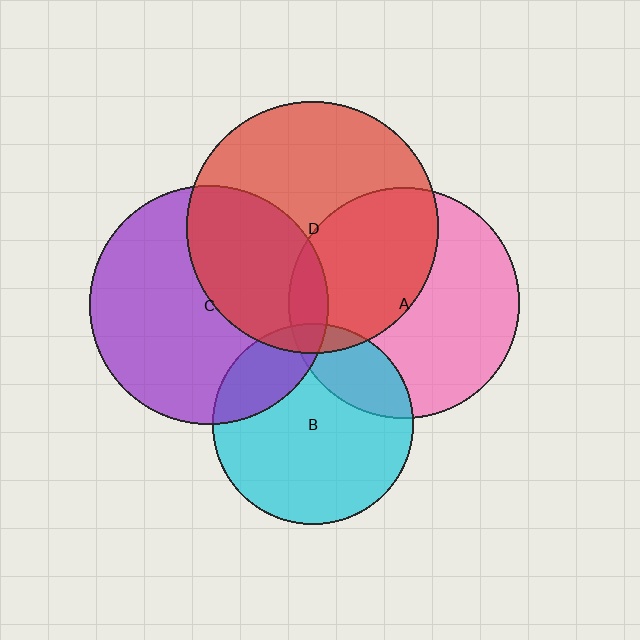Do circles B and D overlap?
Yes.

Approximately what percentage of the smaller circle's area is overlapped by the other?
Approximately 5%.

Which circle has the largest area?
Circle D (red).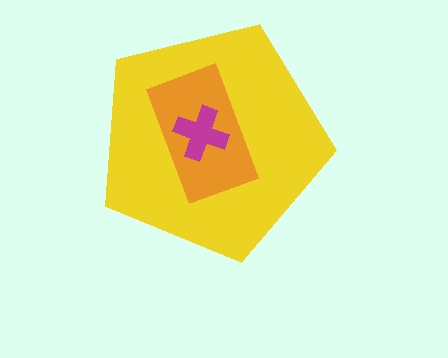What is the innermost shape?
The magenta cross.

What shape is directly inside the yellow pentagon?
The orange rectangle.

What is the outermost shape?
The yellow pentagon.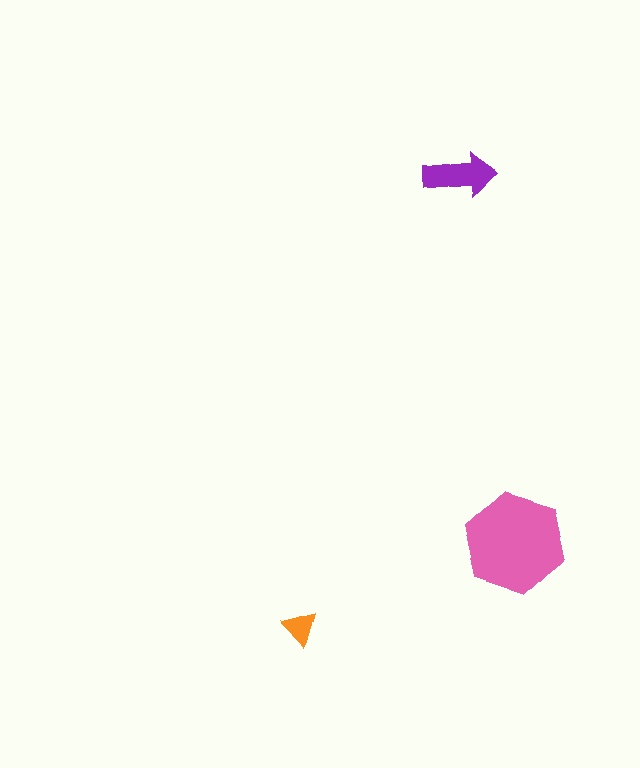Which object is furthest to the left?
The orange triangle is leftmost.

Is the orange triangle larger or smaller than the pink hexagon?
Smaller.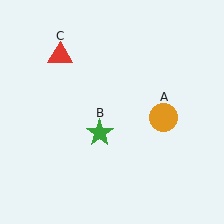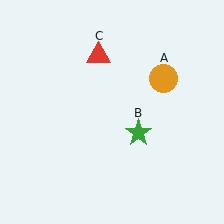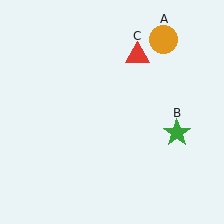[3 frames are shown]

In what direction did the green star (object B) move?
The green star (object B) moved right.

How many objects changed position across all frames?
3 objects changed position: orange circle (object A), green star (object B), red triangle (object C).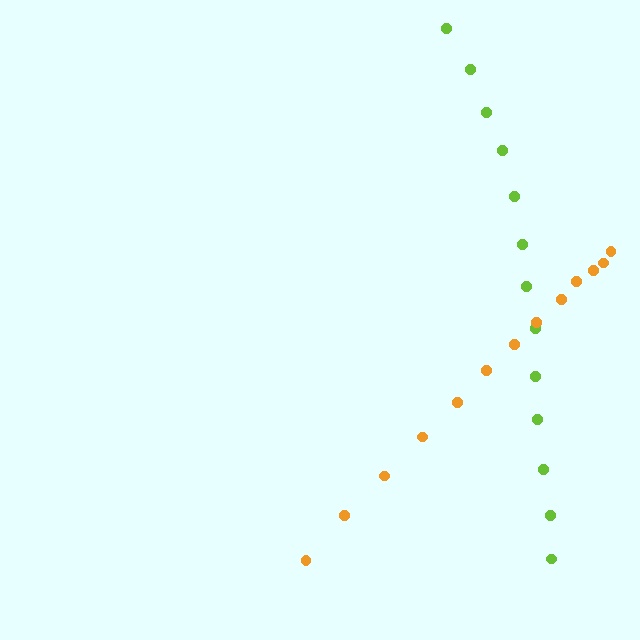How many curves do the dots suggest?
There are 2 distinct paths.